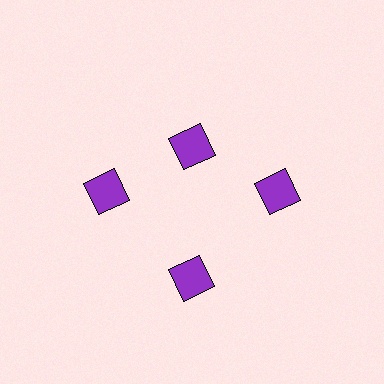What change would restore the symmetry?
The symmetry would be restored by moving it outward, back onto the ring so that all 4 diamonds sit at equal angles and equal distance from the center.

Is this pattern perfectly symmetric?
No. The 4 purple diamonds are arranged in a ring, but one element near the 12 o'clock position is pulled inward toward the center, breaking the 4-fold rotational symmetry.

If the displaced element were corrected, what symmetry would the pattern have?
It would have 4-fold rotational symmetry — the pattern would map onto itself every 90 degrees.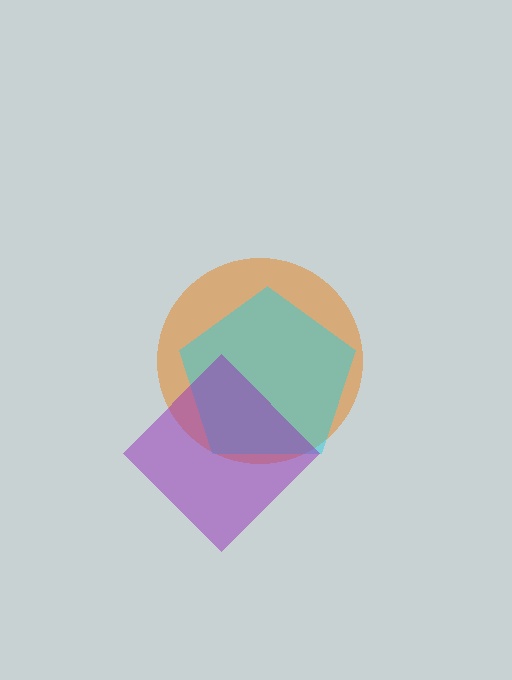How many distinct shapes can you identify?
There are 3 distinct shapes: an orange circle, a cyan pentagon, a purple diamond.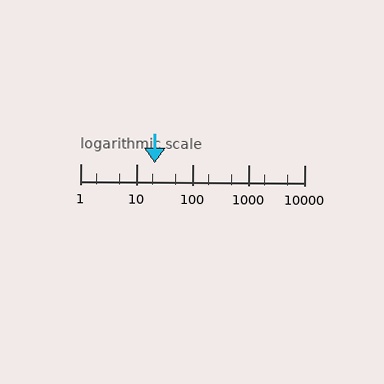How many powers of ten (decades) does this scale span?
The scale spans 4 decades, from 1 to 10000.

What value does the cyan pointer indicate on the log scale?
The pointer indicates approximately 21.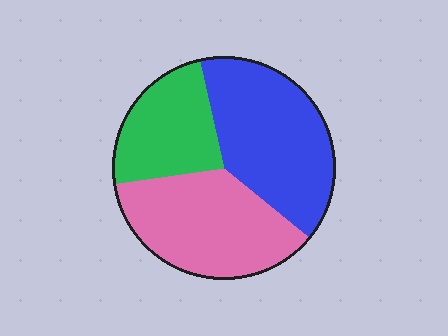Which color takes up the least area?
Green, at roughly 25%.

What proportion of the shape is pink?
Pink takes up about three eighths (3/8) of the shape.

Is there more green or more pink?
Pink.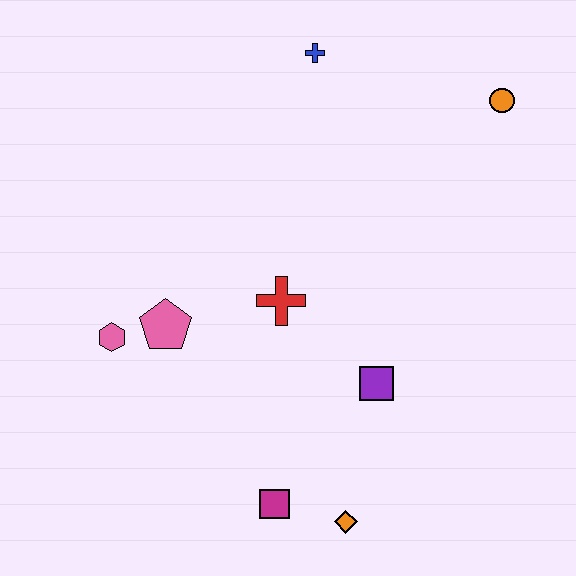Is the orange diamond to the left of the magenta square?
No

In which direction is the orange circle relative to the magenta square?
The orange circle is above the magenta square.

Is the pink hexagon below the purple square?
No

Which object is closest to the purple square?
The red cross is closest to the purple square.